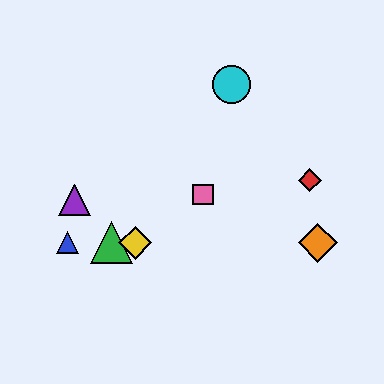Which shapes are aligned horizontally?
The blue triangle, the green triangle, the yellow diamond, the orange diamond are aligned horizontally.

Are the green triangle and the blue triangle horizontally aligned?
Yes, both are at y≈243.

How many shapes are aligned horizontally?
4 shapes (the blue triangle, the green triangle, the yellow diamond, the orange diamond) are aligned horizontally.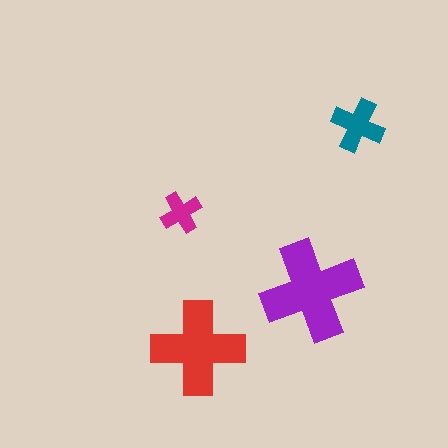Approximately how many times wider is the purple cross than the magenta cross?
About 2.5 times wider.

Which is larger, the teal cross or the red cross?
The red one.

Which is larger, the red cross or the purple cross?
The purple one.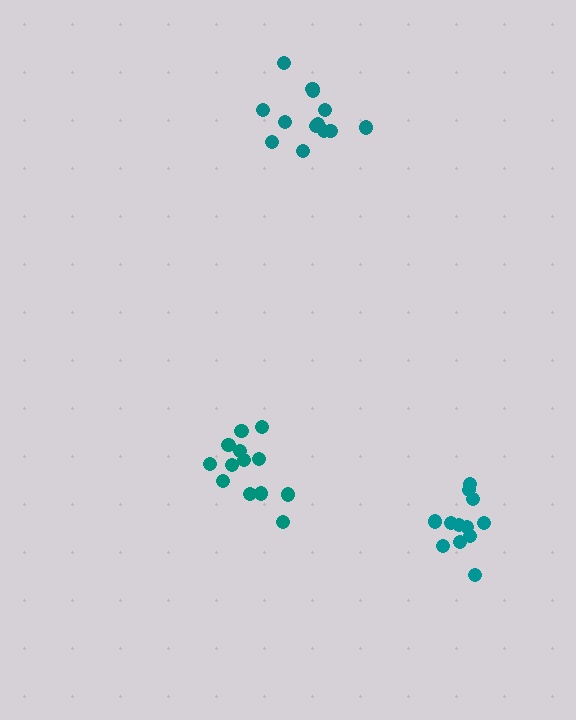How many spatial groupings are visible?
There are 3 spatial groupings.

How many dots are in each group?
Group 1: 13 dots, Group 2: 13 dots, Group 3: 12 dots (38 total).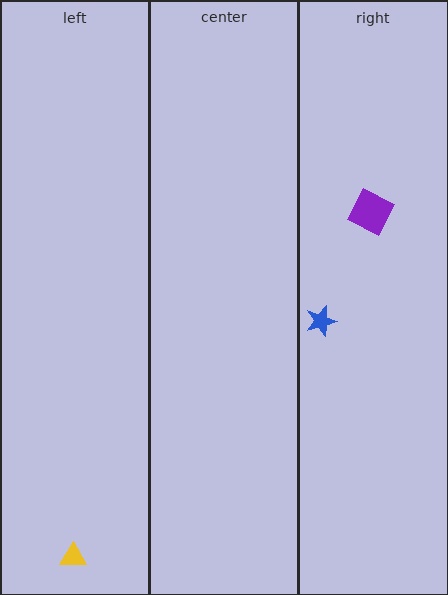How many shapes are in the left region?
1.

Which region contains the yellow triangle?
The left region.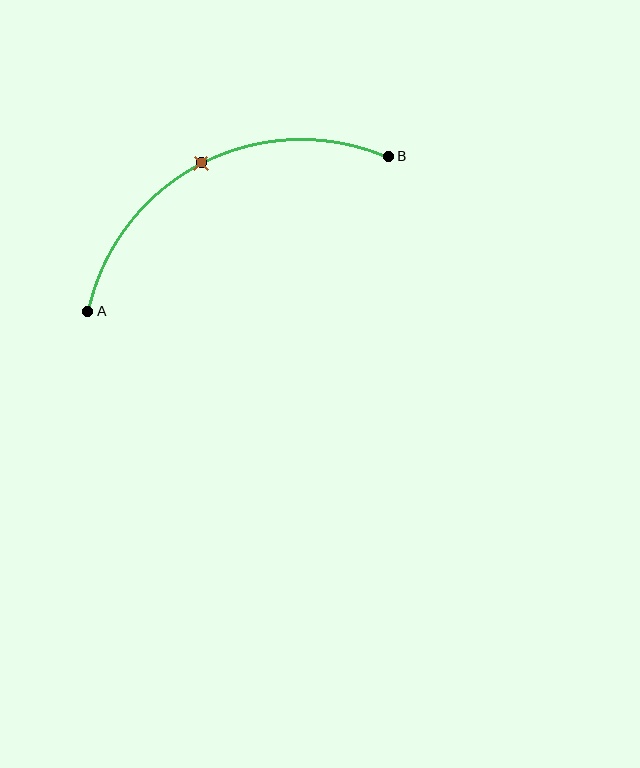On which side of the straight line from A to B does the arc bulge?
The arc bulges above the straight line connecting A and B.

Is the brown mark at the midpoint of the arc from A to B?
Yes. The brown mark lies on the arc at equal arc-length from both A and B — it is the arc midpoint.